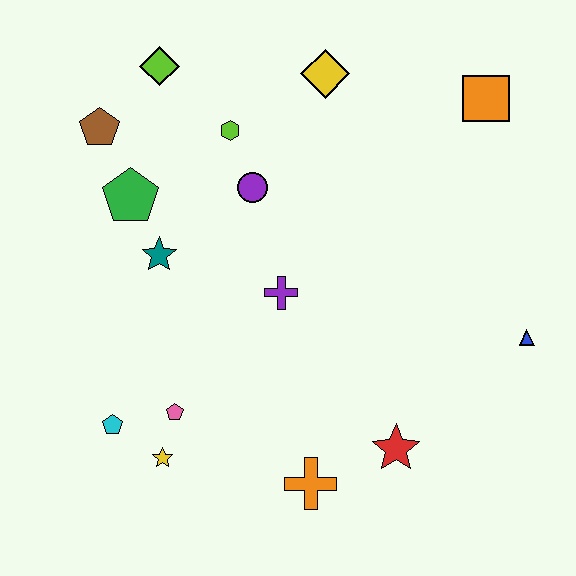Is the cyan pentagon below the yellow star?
No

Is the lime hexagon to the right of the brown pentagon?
Yes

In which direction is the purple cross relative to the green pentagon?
The purple cross is to the right of the green pentagon.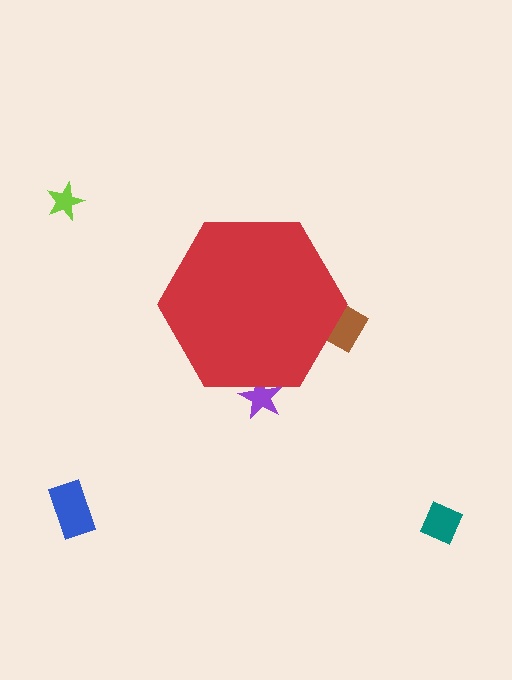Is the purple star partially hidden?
Yes, the purple star is partially hidden behind the red hexagon.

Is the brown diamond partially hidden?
Yes, the brown diamond is partially hidden behind the red hexagon.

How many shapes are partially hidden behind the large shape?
2 shapes are partially hidden.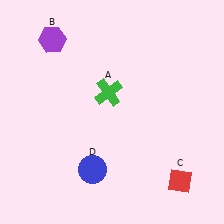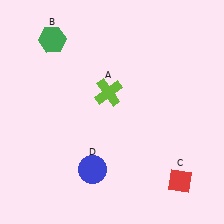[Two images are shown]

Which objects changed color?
A changed from green to lime. B changed from purple to green.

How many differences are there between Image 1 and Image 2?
There are 2 differences between the two images.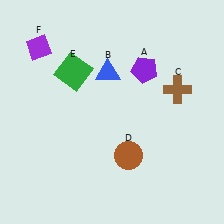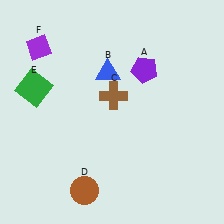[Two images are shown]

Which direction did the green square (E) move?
The green square (E) moved left.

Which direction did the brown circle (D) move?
The brown circle (D) moved left.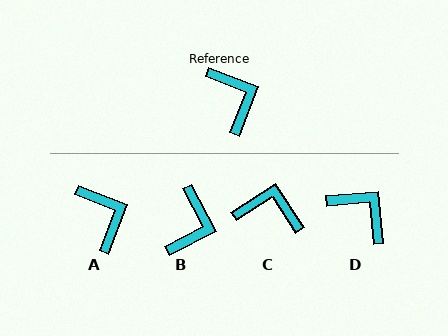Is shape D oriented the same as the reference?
No, it is off by about 27 degrees.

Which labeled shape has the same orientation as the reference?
A.